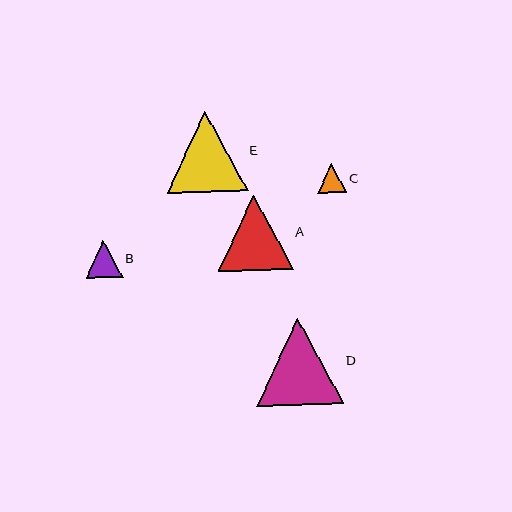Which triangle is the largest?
Triangle D is the largest with a size of approximately 87 pixels.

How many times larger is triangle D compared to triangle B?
Triangle D is approximately 2.3 times the size of triangle B.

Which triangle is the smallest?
Triangle C is the smallest with a size of approximately 29 pixels.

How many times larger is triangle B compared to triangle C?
Triangle B is approximately 1.3 times the size of triangle C.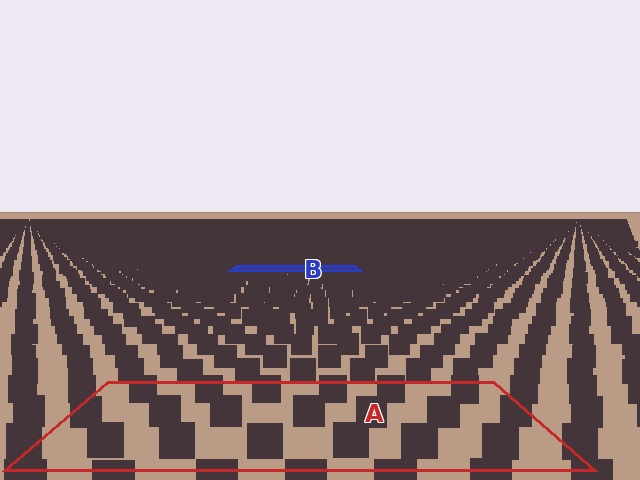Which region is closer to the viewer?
Region A is closer. The texture elements there are larger and more spread out.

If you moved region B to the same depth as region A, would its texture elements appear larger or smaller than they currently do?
They would appear larger. At a closer depth, the same texture elements are projected at a bigger on-screen size.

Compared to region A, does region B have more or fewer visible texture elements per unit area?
Region B has more texture elements per unit area — they are packed more densely because it is farther away.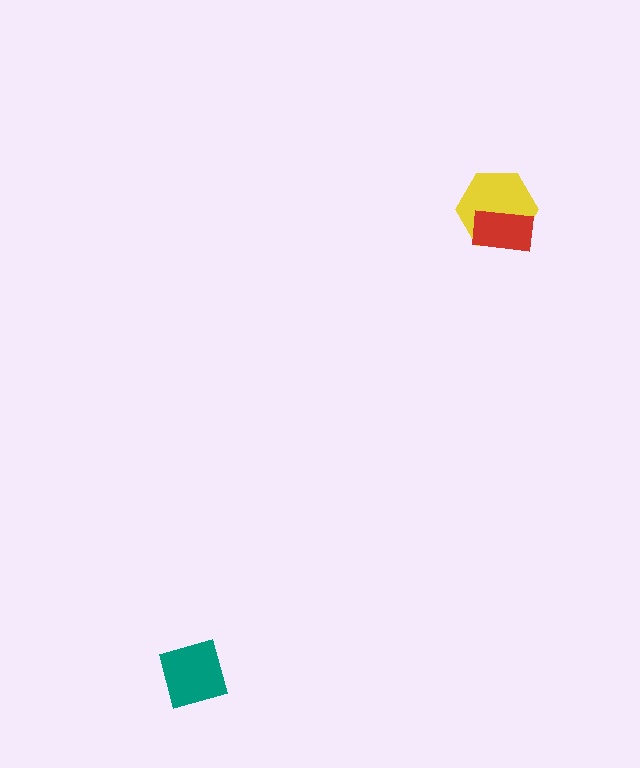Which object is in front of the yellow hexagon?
The red rectangle is in front of the yellow hexagon.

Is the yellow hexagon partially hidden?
Yes, it is partially covered by another shape.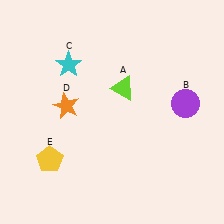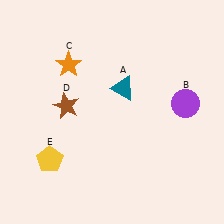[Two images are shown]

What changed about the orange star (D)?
In Image 1, D is orange. In Image 2, it changed to brown.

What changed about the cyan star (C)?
In Image 1, C is cyan. In Image 2, it changed to orange.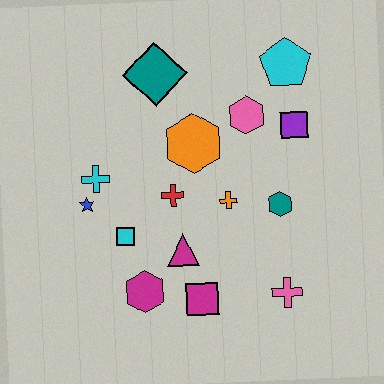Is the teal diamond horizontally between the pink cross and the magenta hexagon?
Yes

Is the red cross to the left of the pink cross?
Yes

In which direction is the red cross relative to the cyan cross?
The red cross is to the right of the cyan cross.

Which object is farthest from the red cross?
The cyan pentagon is farthest from the red cross.